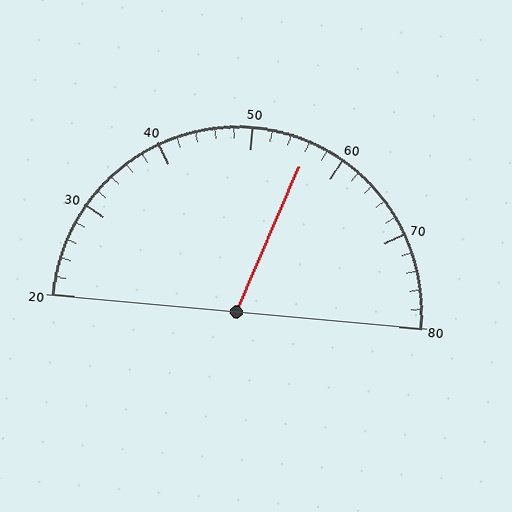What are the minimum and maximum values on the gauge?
The gauge ranges from 20 to 80.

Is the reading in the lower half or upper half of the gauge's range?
The reading is in the upper half of the range (20 to 80).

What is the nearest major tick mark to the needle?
The nearest major tick mark is 60.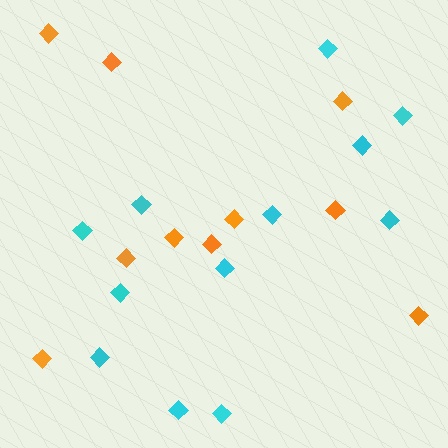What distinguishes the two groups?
There are 2 groups: one group of orange diamonds (10) and one group of cyan diamonds (12).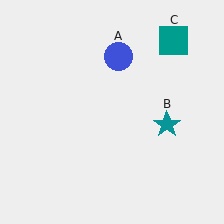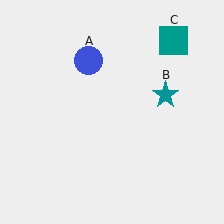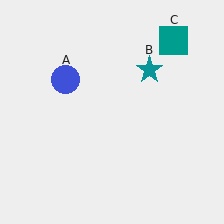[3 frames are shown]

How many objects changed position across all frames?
2 objects changed position: blue circle (object A), teal star (object B).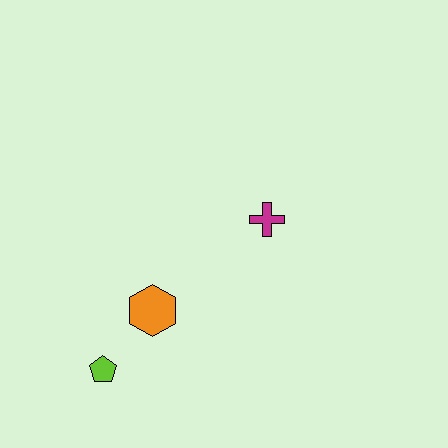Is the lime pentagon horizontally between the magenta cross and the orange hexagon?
No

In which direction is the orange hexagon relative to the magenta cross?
The orange hexagon is to the left of the magenta cross.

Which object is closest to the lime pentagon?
The orange hexagon is closest to the lime pentagon.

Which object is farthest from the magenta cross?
The lime pentagon is farthest from the magenta cross.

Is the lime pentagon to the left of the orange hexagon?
Yes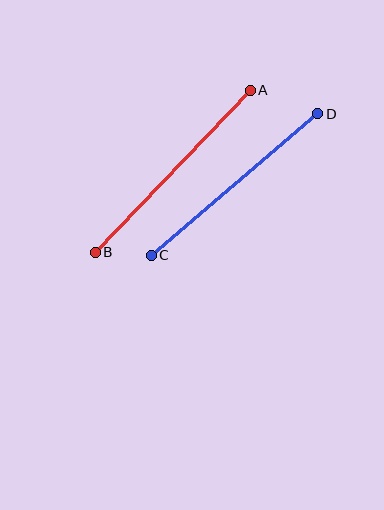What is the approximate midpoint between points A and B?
The midpoint is at approximately (173, 171) pixels.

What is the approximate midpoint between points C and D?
The midpoint is at approximately (235, 184) pixels.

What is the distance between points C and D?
The distance is approximately 218 pixels.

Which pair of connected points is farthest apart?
Points A and B are farthest apart.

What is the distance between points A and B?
The distance is approximately 224 pixels.